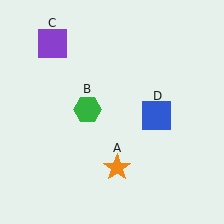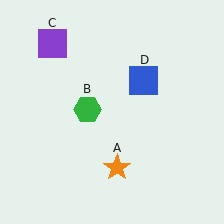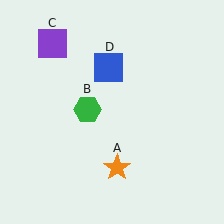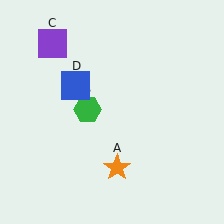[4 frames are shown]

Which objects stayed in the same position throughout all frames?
Orange star (object A) and green hexagon (object B) and purple square (object C) remained stationary.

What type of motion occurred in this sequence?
The blue square (object D) rotated counterclockwise around the center of the scene.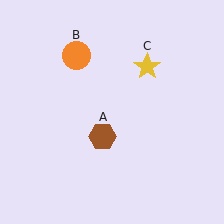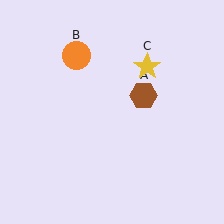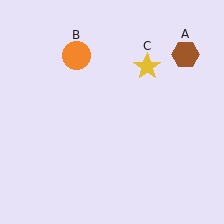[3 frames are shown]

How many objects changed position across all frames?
1 object changed position: brown hexagon (object A).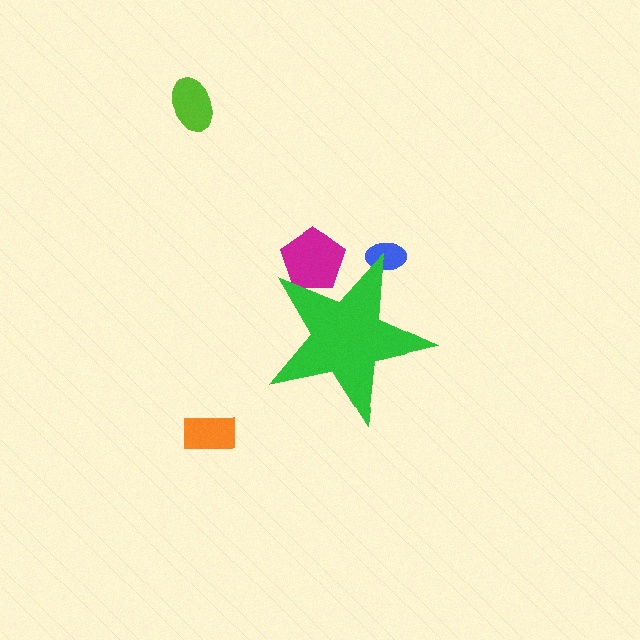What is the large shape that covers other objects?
A green star.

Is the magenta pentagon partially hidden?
Yes, the magenta pentagon is partially hidden behind the green star.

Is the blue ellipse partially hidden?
Yes, the blue ellipse is partially hidden behind the green star.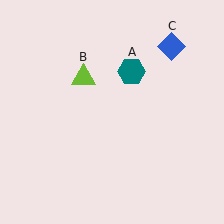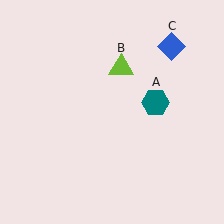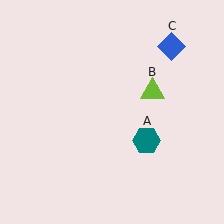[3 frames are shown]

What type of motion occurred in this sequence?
The teal hexagon (object A), lime triangle (object B) rotated clockwise around the center of the scene.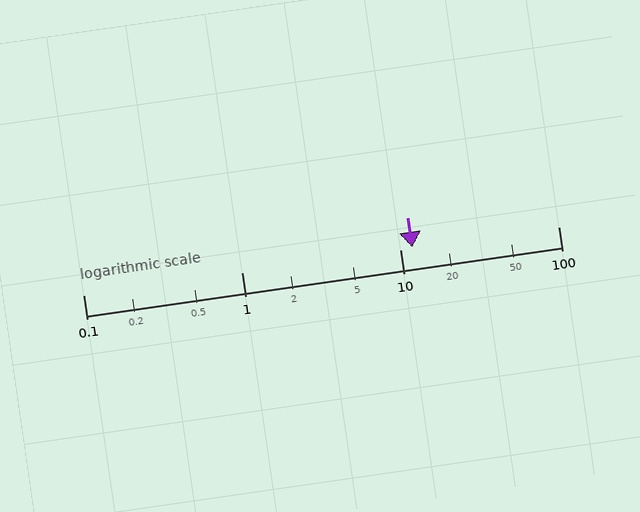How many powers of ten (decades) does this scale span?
The scale spans 3 decades, from 0.1 to 100.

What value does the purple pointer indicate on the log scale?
The pointer indicates approximately 12.